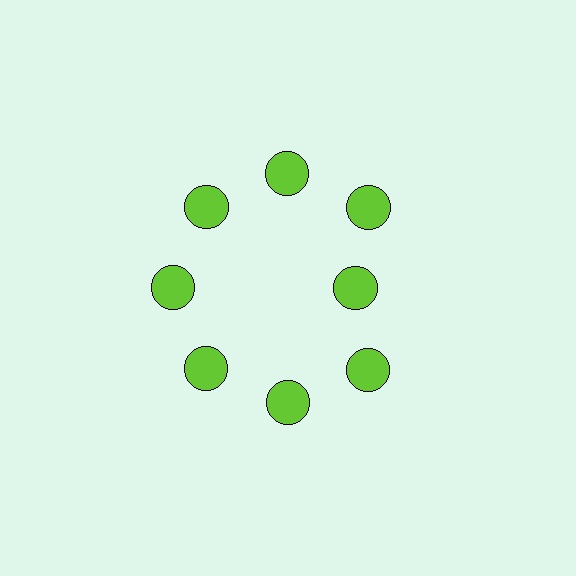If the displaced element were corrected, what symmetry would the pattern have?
It would have 8-fold rotational symmetry — the pattern would map onto itself every 45 degrees.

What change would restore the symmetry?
The symmetry would be restored by moving it outward, back onto the ring so that all 8 circles sit at equal angles and equal distance from the center.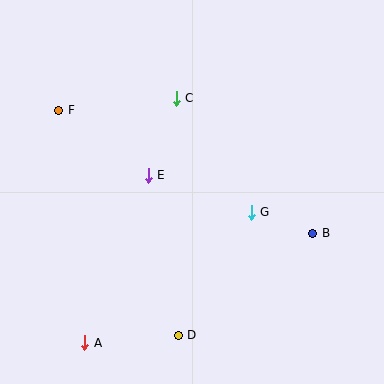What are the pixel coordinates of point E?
Point E is at (148, 175).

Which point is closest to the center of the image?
Point E at (148, 175) is closest to the center.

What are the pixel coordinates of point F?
Point F is at (59, 111).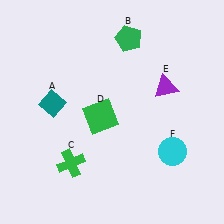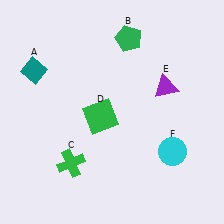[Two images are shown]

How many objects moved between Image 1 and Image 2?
1 object moved between the two images.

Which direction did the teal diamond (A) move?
The teal diamond (A) moved up.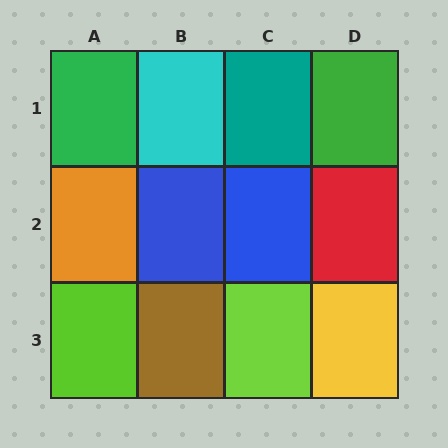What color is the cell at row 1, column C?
Teal.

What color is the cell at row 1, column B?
Cyan.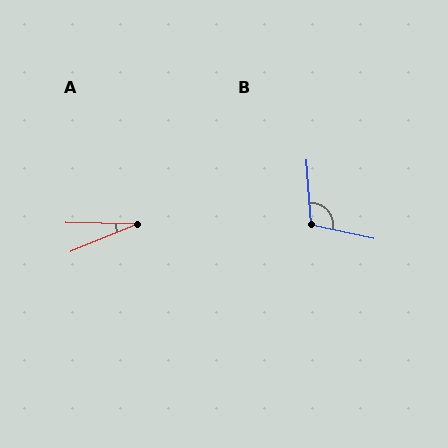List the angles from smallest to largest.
A (24°), B (107°).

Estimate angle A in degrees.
Approximately 24 degrees.